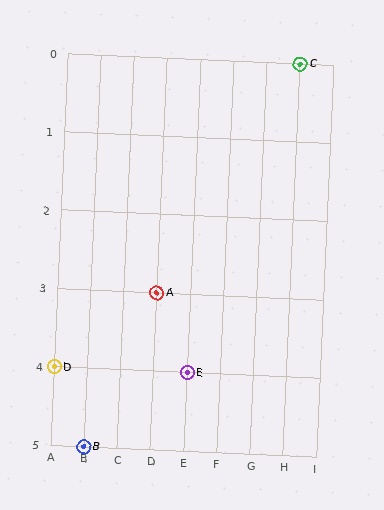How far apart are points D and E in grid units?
Points D and E are 4 columns apart.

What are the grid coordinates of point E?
Point E is at grid coordinates (E, 4).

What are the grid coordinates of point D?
Point D is at grid coordinates (A, 4).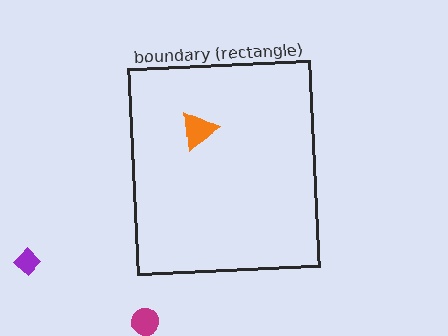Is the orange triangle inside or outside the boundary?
Inside.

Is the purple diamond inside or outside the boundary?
Outside.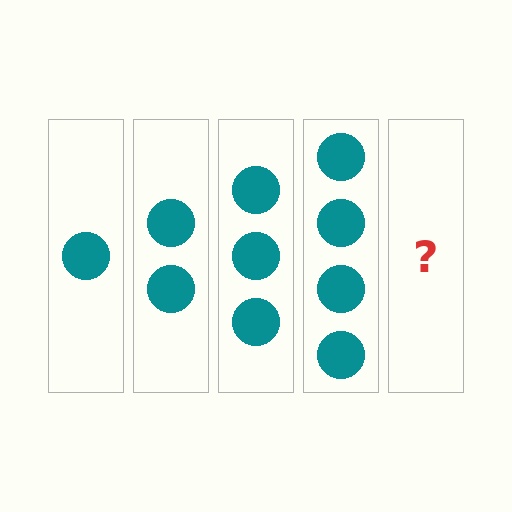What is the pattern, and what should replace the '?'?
The pattern is that each step adds one more circle. The '?' should be 5 circles.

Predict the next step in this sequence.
The next step is 5 circles.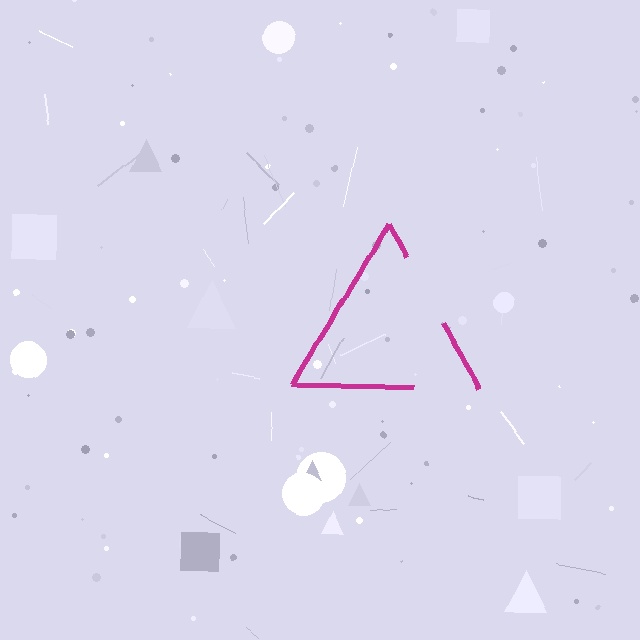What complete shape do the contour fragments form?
The contour fragments form a triangle.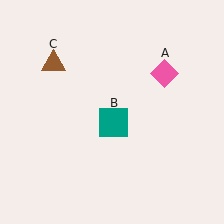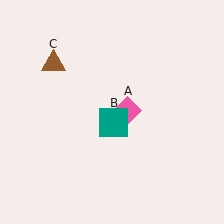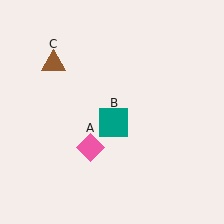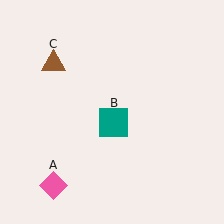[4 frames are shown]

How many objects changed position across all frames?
1 object changed position: pink diamond (object A).